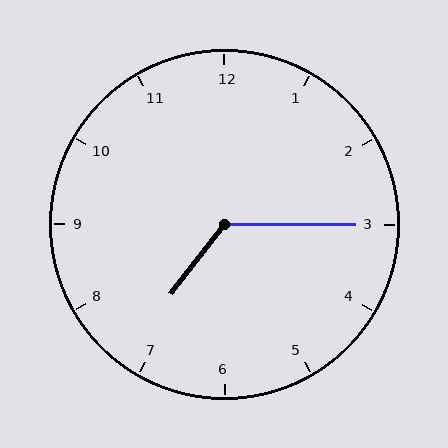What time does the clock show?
7:15.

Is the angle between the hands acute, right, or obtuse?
It is obtuse.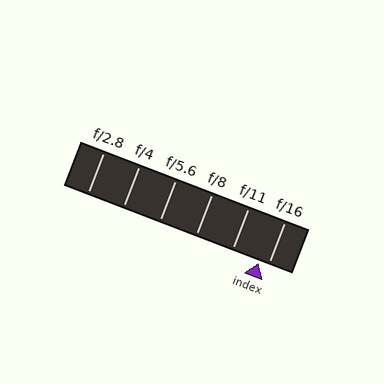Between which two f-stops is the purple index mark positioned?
The index mark is between f/11 and f/16.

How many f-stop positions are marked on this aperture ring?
There are 6 f-stop positions marked.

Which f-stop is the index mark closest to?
The index mark is closest to f/16.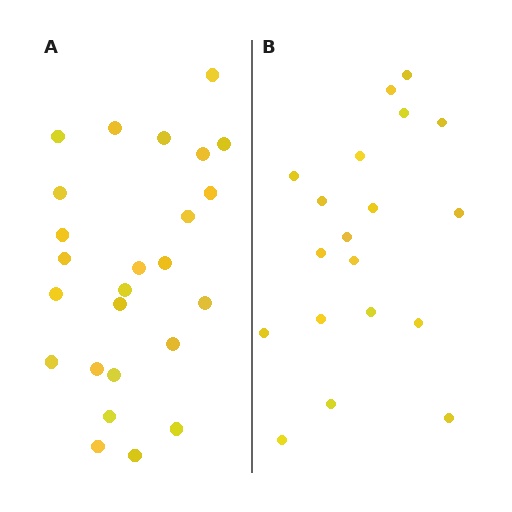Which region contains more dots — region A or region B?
Region A (the left region) has more dots.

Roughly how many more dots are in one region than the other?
Region A has about 6 more dots than region B.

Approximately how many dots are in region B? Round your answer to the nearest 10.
About 20 dots. (The exact count is 19, which rounds to 20.)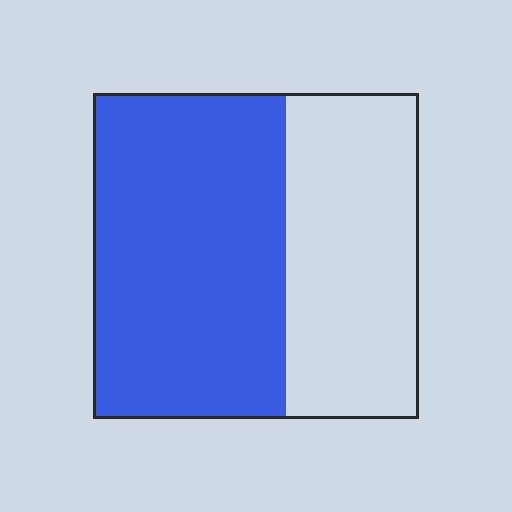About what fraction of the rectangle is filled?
About three fifths (3/5).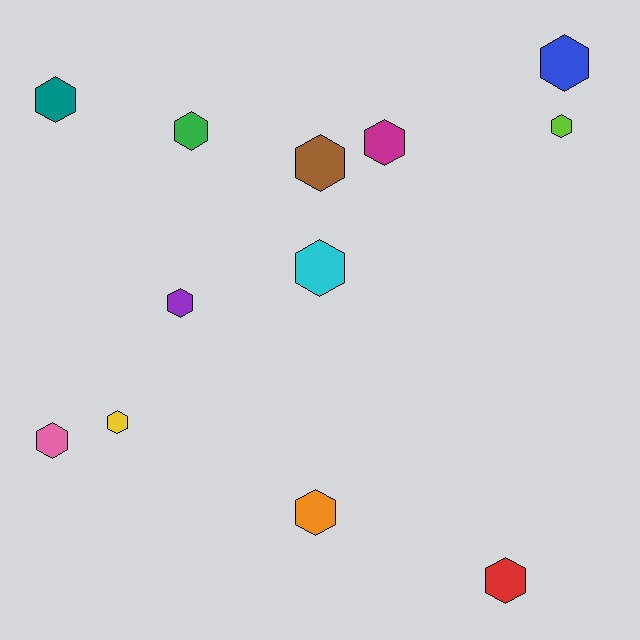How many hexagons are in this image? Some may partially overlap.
There are 12 hexagons.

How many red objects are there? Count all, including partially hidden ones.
There is 1 red object.